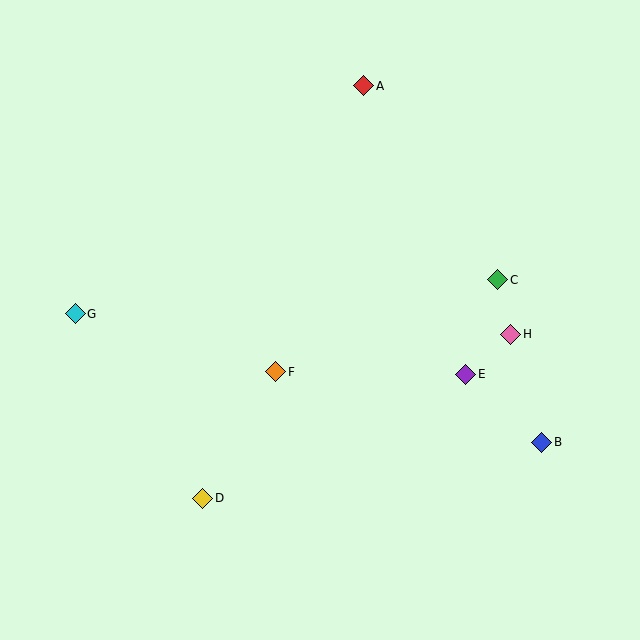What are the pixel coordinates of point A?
Point A is at (364, 86).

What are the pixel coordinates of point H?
Point H is at (511, 334).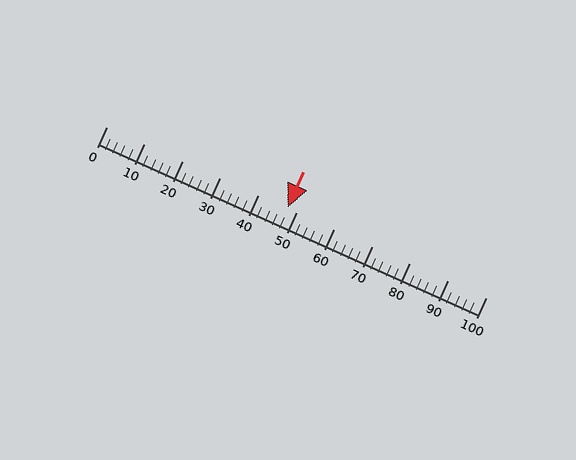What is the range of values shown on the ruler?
The ruler shows values from 0 to 100.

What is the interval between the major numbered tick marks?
The major tick marks are spaced 10 units apart.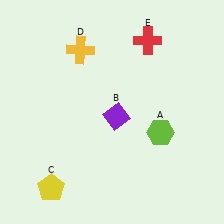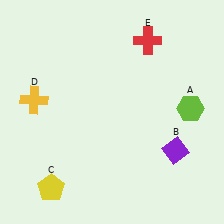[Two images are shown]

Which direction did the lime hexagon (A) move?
The lime hexagon (A) moved right.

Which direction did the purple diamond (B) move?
The purple diamond (B) moved right.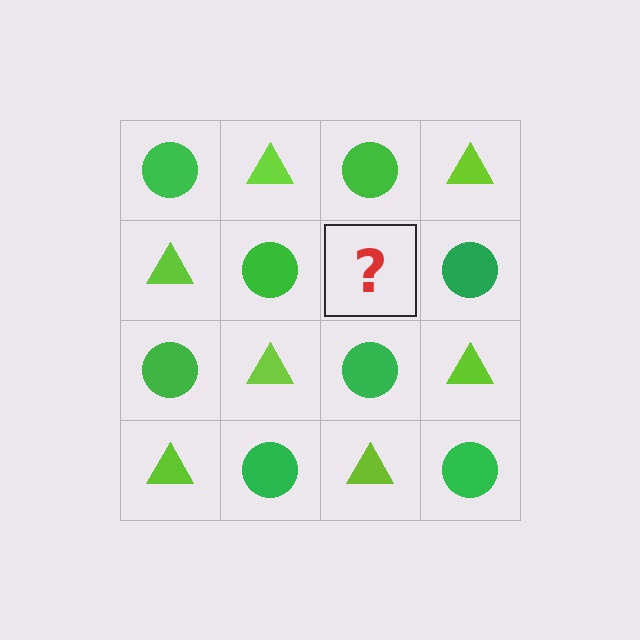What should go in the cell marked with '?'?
The missing cell should contain a lime triangle.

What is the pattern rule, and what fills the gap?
The rule is that it alternates green circle and lime triangle in a checkerboard pattern. The gap should be filled with a lime triangle.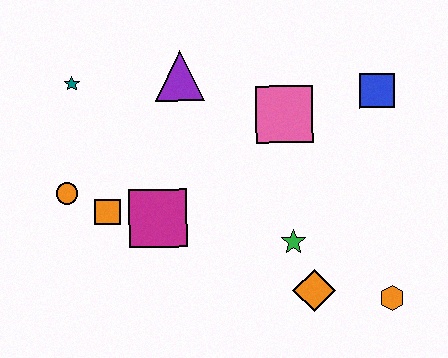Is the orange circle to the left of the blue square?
Yes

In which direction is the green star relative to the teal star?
The green star is to the right of the teal star.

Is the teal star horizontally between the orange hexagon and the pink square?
No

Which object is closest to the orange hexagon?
The orange diamond is closest to the orange hexagon.